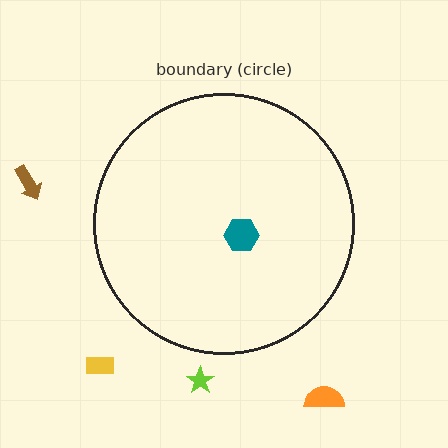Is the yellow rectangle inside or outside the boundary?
Outside.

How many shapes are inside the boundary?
1 inside, 4 outside.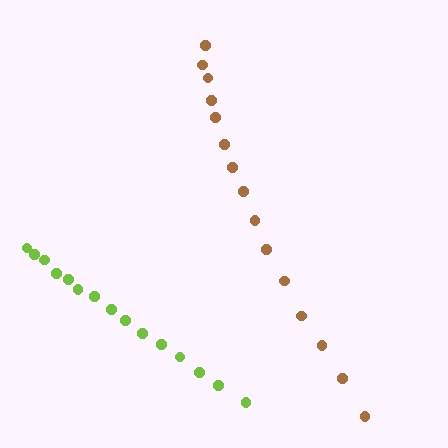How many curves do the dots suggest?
There are 2 distinct paths.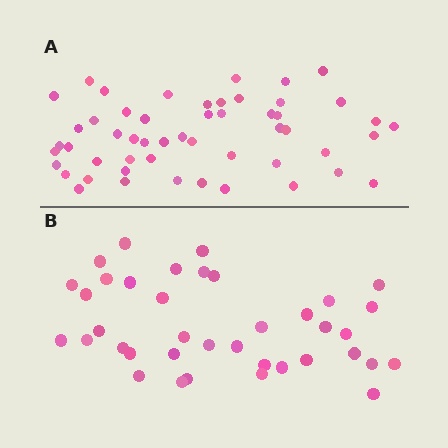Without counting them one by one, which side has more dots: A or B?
Region A (the top region) has more dots.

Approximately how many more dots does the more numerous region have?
Region A has approximately 15 more dots than region B.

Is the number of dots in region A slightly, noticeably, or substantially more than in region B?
Region A has noticeably more, but not dramatically so. The ratio is roughly 1.4 to 1.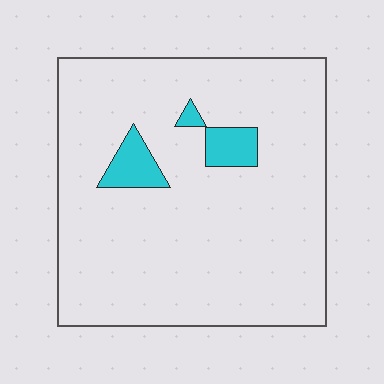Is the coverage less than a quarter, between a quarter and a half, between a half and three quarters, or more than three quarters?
Less than a quarter.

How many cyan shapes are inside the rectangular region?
3.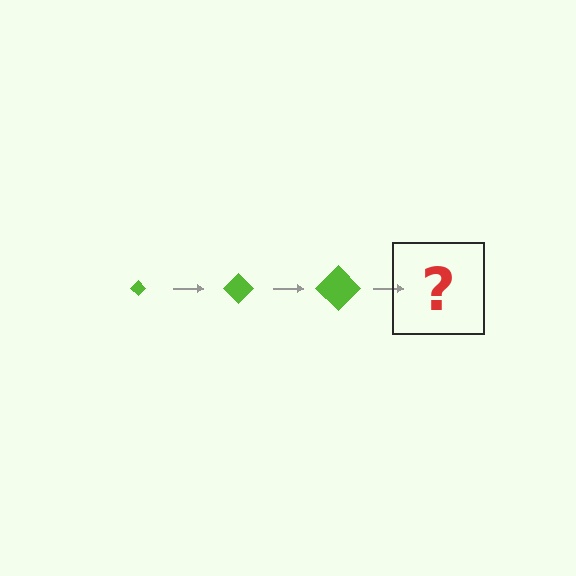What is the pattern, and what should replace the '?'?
The pattern is that the diamond gets progressively larger each step. The '?' should be a lime diamond, larger than the previous one.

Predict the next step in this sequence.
The next step is a lime diamond, larger than the previous one.